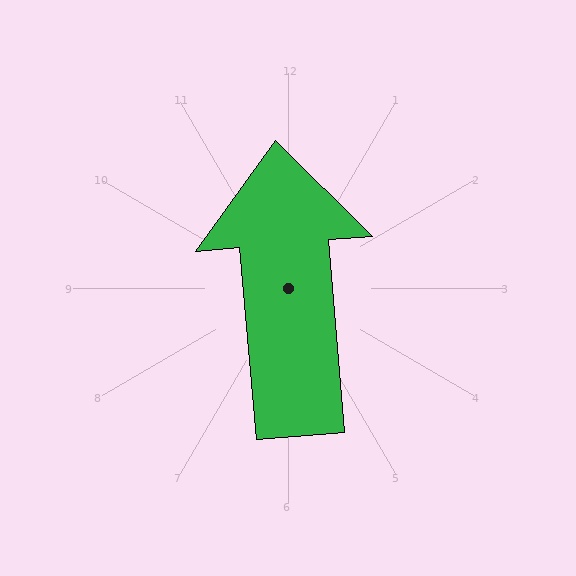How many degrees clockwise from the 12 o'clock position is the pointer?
Approximately 355 degrees.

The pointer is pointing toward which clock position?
Roughly 12 o'clock.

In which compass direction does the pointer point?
North.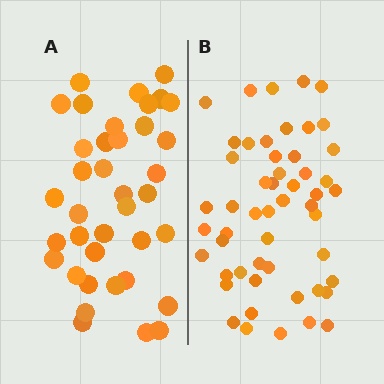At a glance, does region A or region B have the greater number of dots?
Region B (the right region) has more dots.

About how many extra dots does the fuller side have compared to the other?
Region B has approximately 15 more dots than region A.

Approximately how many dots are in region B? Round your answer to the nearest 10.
About 50 dots. (The exact count is 52, which rounds to 50.)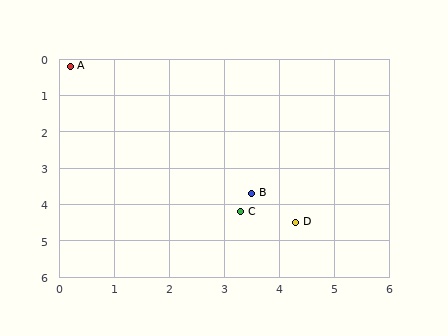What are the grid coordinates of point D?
Point D is at approximately (4.3, 4.5).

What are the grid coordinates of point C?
Point C is at approximately (3.3, 4.2).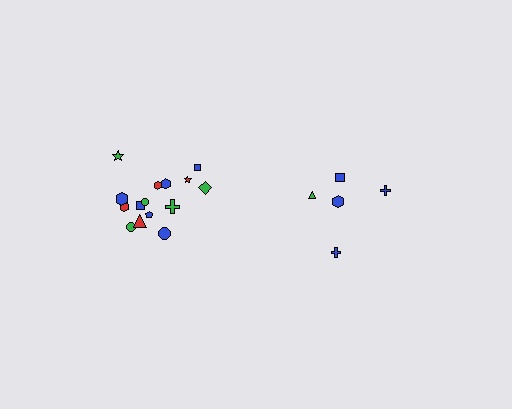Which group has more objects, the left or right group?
The left group.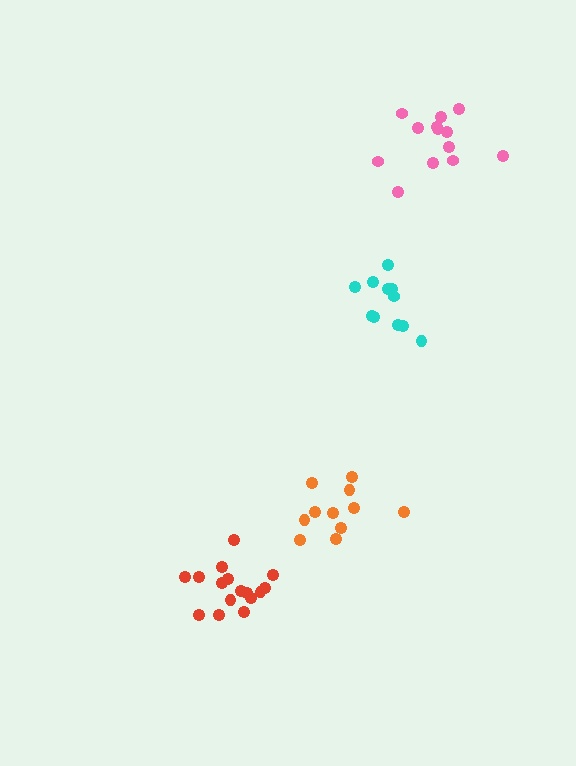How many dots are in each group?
Group 1: 11 dots, Group 2: 16 dots, Group 3: 13 dots, Group 4: 11 dots (51 total).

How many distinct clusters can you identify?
There are 4 distinct clusters.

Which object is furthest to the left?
The red cluster is leftmost.